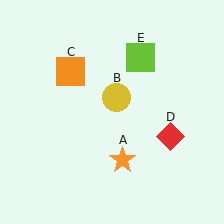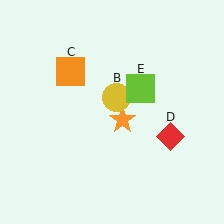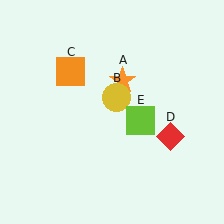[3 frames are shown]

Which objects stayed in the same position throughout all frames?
Yellow circle (object B) and orange square (object C) and red diamond (object D) remained stationary.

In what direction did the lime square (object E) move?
The lime square (object E) moved down.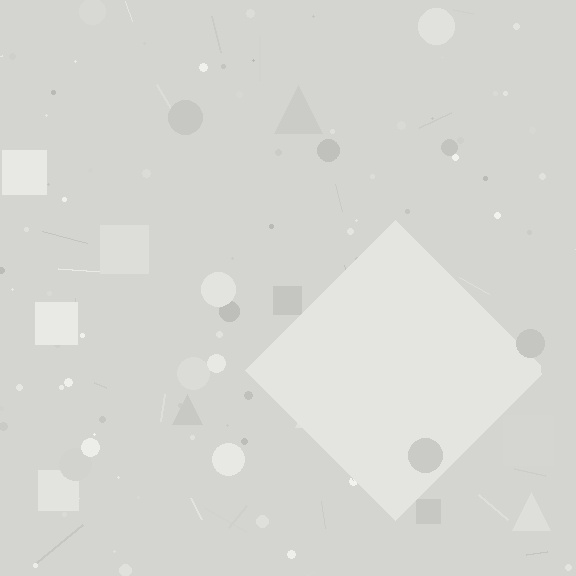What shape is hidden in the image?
A diamond is hidden in the image.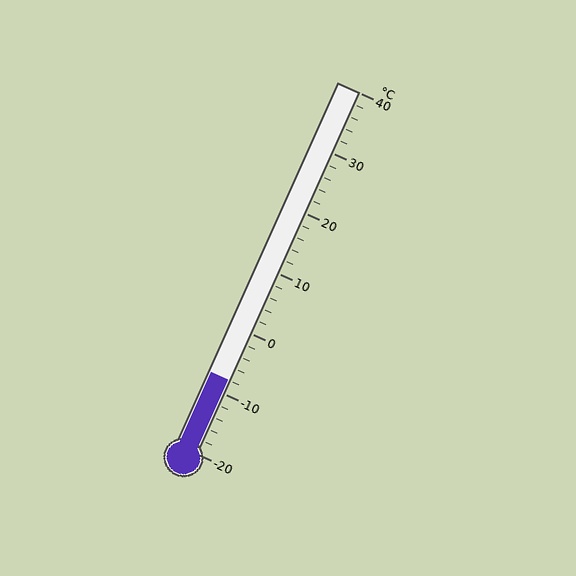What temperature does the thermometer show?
The thermometer shows approximately -8°C.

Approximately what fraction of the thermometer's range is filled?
The thermometer is filled to approximately 20% of its range.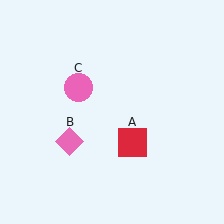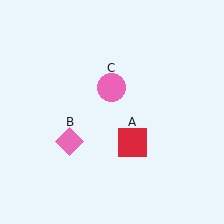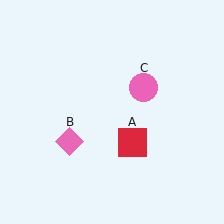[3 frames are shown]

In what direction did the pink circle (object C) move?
The pink circle (object C) moved right.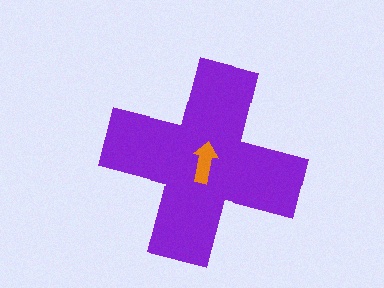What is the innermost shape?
The orange arrow.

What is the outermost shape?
The purple cross.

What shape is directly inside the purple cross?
The orange arrow.